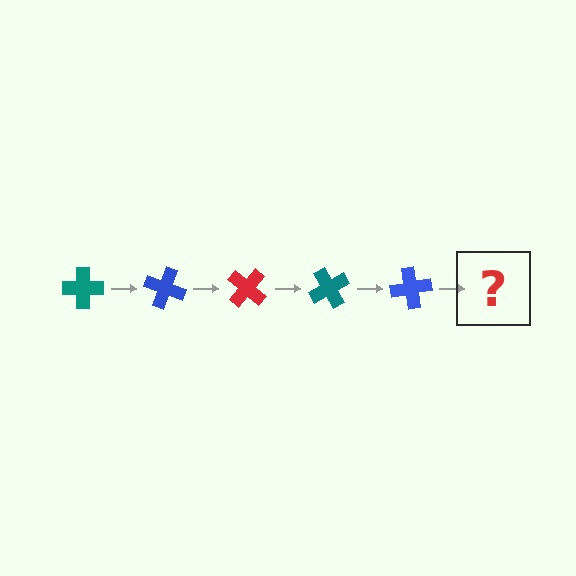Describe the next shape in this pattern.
It should be a red cross, rotated 100 degrees from the start.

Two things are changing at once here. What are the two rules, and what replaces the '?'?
The two rules are that it rotates 20 degrees each step and the color cycles through teal, blue, and red. The '?' should be a red cross, rotated 100 degrees from the start.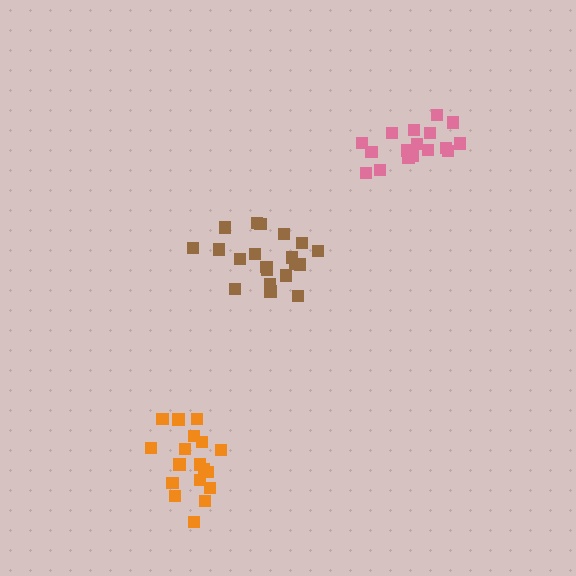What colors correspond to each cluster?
The clusters are colored: orange, pink, brown.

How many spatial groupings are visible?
There are 3 spatial groupings.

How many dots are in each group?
Group 1: 18 dots, Group 2: 17 dots, Group 3: 20 dots (55 total).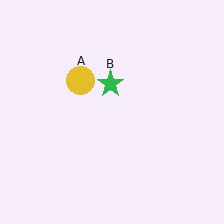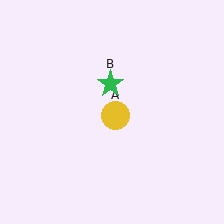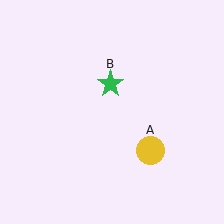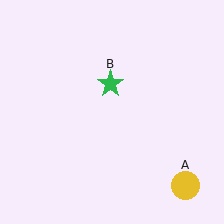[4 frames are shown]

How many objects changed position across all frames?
1 object changed position: yellow circle (object A).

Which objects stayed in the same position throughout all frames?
Green star (object B) remained stationary.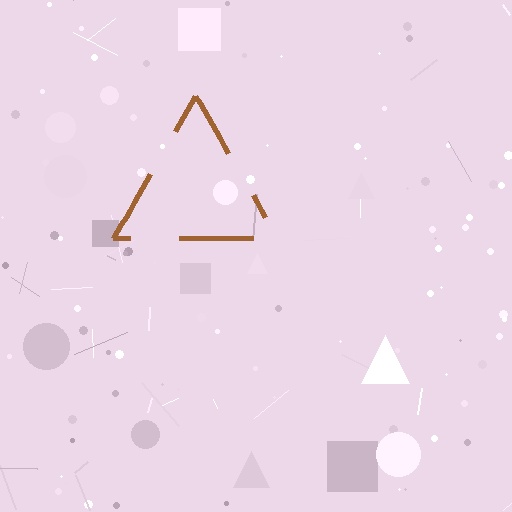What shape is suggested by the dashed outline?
The dashed outline suggests a triangle.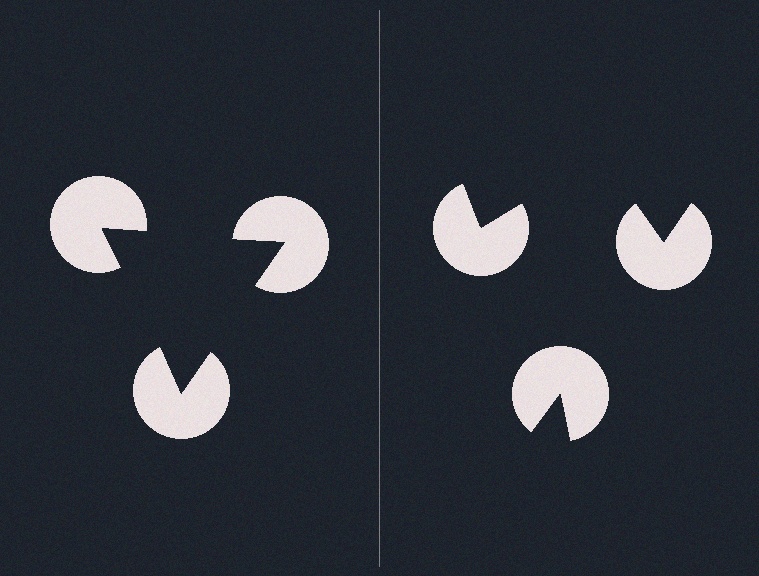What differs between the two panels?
The pac-man discs are positioned identically on both sides; only the wedge orientations differ. On the left they align to a triangle; on the right they are misaligned.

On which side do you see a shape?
An illusory triangle appears on the left side. On the right side the wedge cuts are rotated, so no coherent shape forms.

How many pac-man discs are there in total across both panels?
6 — 3 on each side.